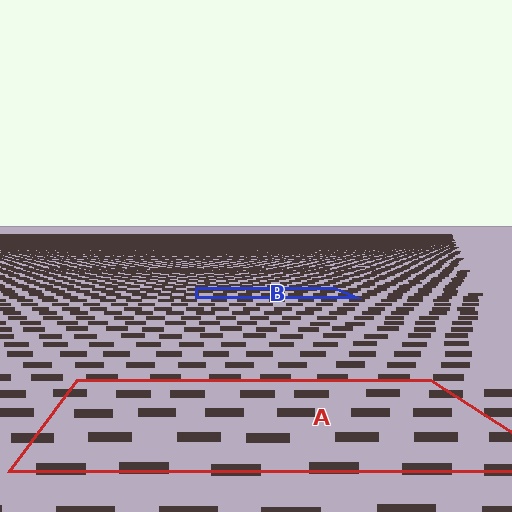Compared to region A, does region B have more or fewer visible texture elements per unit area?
Region B has more texture elements per unit area — they are packed more densely because it is farther away.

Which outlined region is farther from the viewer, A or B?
Region B is farther from the viewer — the texture elements inside it appear smaller and more densely packed.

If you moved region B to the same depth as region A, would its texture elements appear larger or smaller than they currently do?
They would appear larger. At a closer depth, the same texture elements are projected at a bigger on-screen size.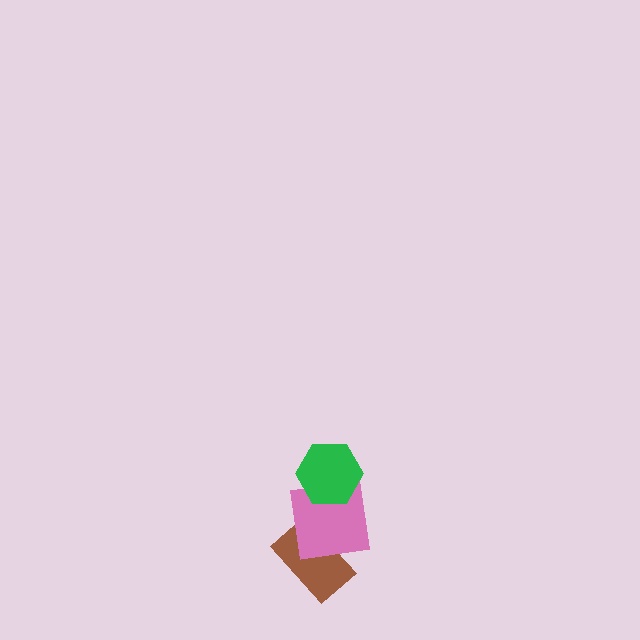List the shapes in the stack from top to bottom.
From top to bottom: the green hexagon, the pink square, the brown rectangle.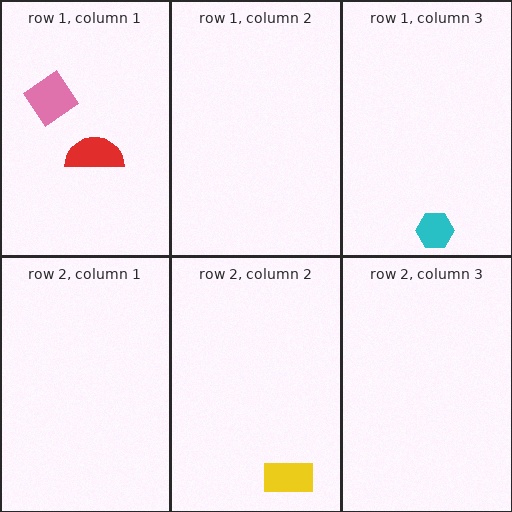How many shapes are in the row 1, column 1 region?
2.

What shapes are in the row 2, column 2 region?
The yellow rectangle.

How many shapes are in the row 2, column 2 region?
1.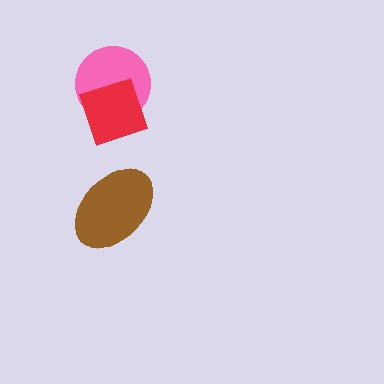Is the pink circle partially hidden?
Yes, it is partially covered by another shape.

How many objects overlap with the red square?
1 object overlaps with the red square.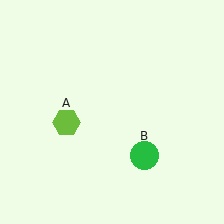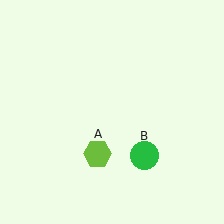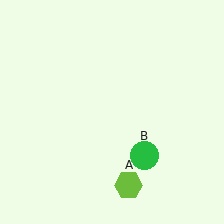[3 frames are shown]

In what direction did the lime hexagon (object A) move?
The lime hexagon (object A) moved down and to the right.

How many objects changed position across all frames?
1 object changed position: lime hexagon (object A).